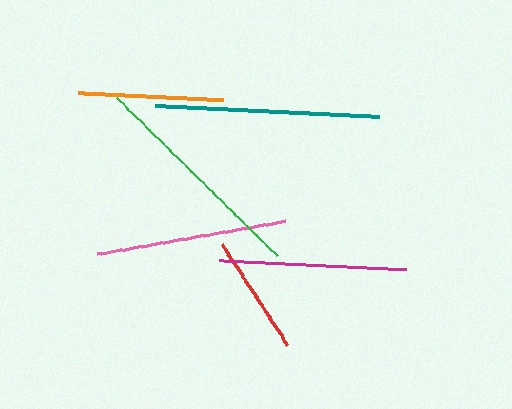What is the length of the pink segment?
The pink segment is approximately 190 pixels long.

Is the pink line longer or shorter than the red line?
The pink line is longer than the red line.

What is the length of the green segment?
The green segment is approximately 225 pixels long.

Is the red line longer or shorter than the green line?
The green line is longer than the red line.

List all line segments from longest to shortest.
From longest to shortest: green, teal, pink, magenta, orange, red.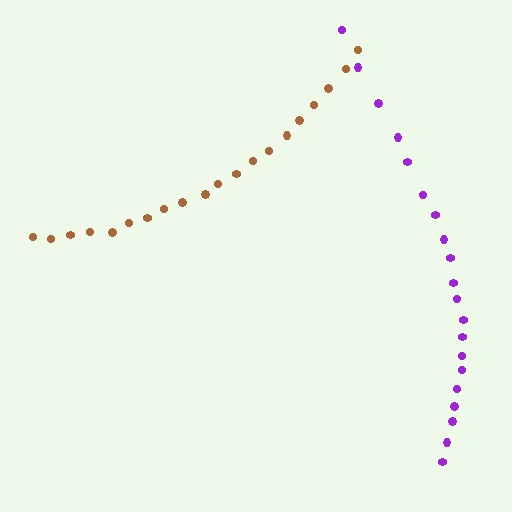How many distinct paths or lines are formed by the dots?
There are 2 distinct paths.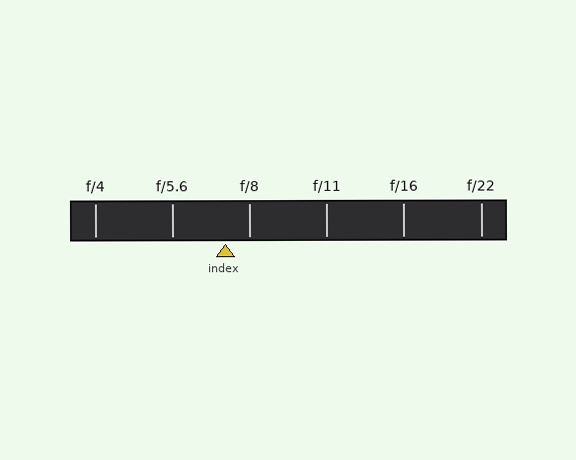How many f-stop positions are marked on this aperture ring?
There are 6 f-stop positions marked.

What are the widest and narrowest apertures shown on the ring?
The widest aperture shown is f/4 and the narrowest is f/22.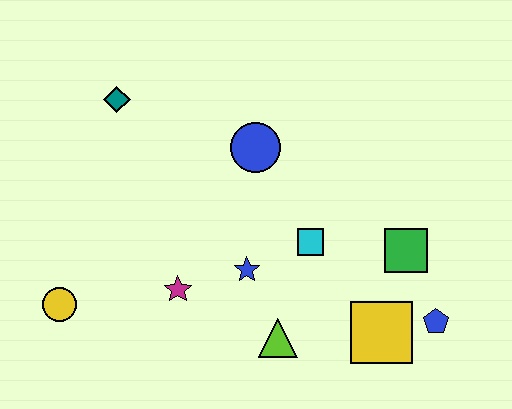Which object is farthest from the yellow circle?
The blue pentagon is farthest from the yellow circle.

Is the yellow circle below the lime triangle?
No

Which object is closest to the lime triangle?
The blue star is closest to the lime triangle.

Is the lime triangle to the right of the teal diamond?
Yes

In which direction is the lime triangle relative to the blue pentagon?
The lime triangle is to the left of the blue pentagon.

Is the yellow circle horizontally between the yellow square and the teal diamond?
No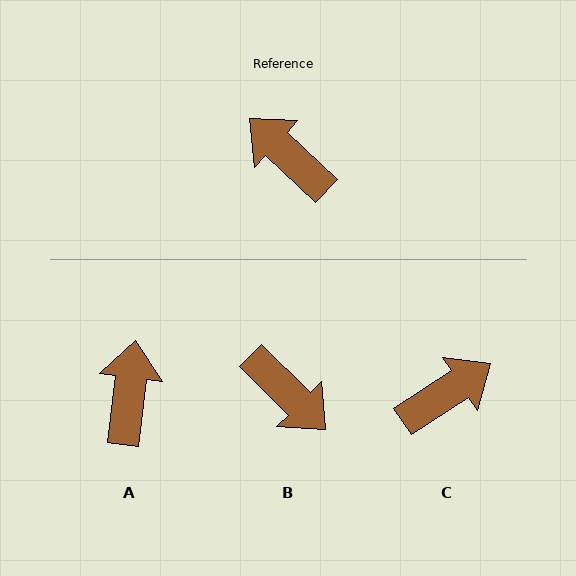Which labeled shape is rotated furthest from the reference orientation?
B, about 178 degrees away.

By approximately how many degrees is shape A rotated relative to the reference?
Approximately 54 degrees clockwise.